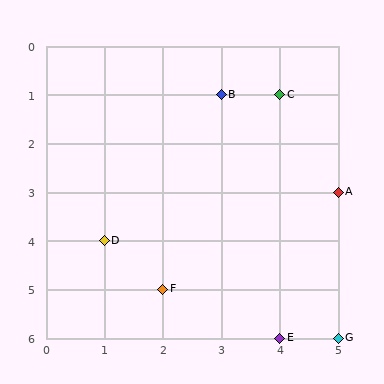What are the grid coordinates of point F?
Point F is at grid coordinates (2, 5).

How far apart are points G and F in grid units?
Points G and F are 3 columns and 1 row apart (about 3.2 grid units diagonally).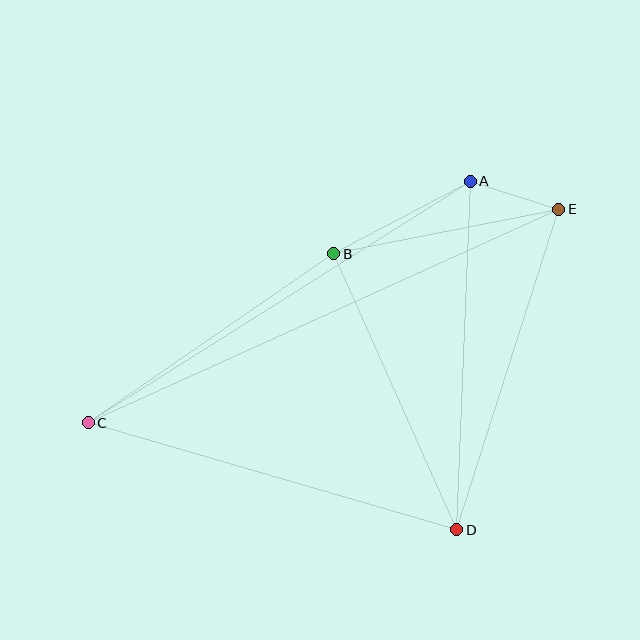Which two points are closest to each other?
Points A and E are closest to each other.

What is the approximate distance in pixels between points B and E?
The distance between B and E is approximately 230 pixels.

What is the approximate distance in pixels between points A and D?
The distance between A and D is approximately 349 pixels.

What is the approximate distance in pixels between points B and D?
The distance between B and D is approximately 302 pixels.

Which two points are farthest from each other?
Points C and E are farthest from each other.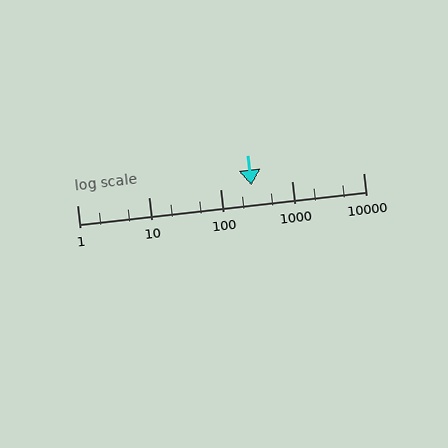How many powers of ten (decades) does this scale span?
The scale spans 4 decades, from 1 to 10000.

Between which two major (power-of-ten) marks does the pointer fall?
The pointer is between 100 and 1000.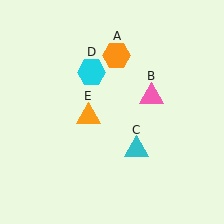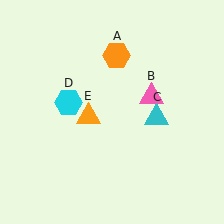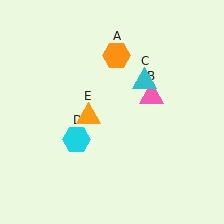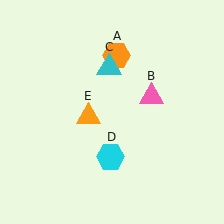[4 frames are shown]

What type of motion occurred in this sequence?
The cyan triangle (object C), cyan hexagon (object D) rotated counterclockwise around the center of the scene.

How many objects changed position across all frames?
2 objects changed position: cyan triangle (object C), cyan hexagon (object D).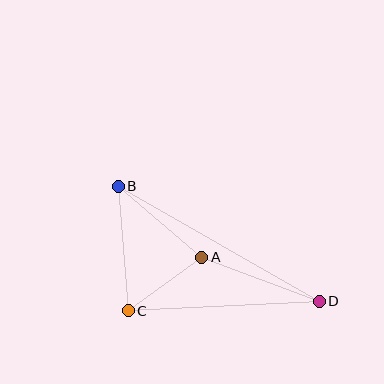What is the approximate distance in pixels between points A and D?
The distance between A and D is approximately 126 pixels.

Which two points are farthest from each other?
Points B and D are farthest from each other.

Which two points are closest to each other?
Points A and C are closest to each other.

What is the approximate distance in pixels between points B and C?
The distance between B and C is approximately 125 pixels.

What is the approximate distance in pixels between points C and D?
The distance between C and D is approximately 191 pixels.